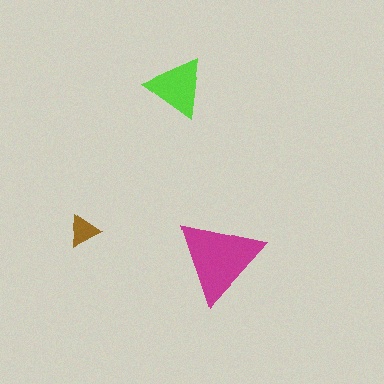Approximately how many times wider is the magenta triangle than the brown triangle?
About 2.5 times wider.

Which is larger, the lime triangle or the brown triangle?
The lime one.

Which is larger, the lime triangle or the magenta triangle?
The magenta one.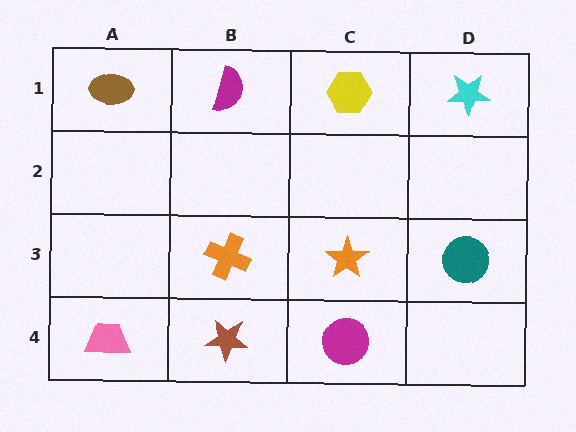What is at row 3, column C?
An orange star.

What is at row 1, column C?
A yellow hexagon.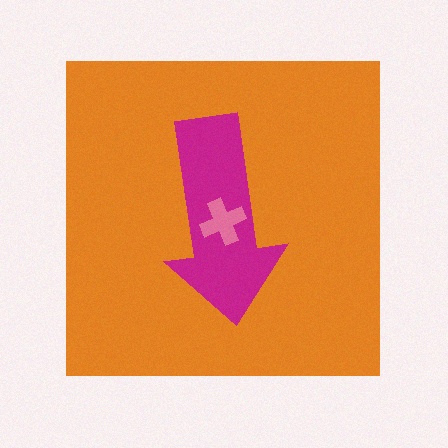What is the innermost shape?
The pink cross.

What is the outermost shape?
The orange square.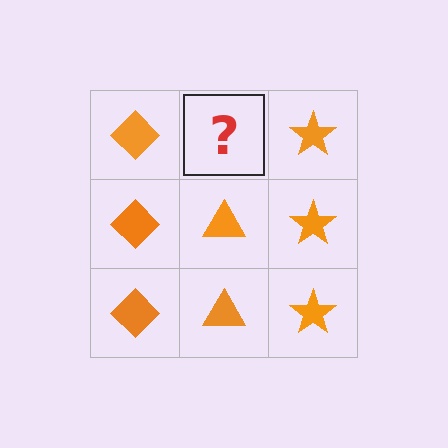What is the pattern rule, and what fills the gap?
The rule is that each column has a consistent shape. The gap should be filled with an orange triangle.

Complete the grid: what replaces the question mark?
The question mark should be replaced with an orange triangle.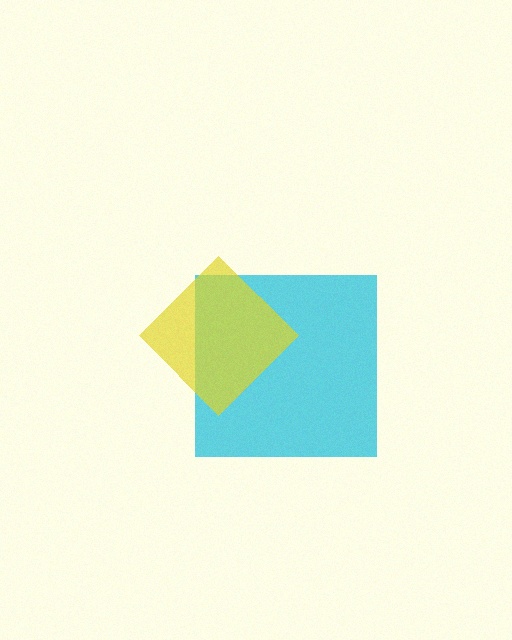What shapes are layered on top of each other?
The layered shapes are: a cyan square, a yellow diamond.